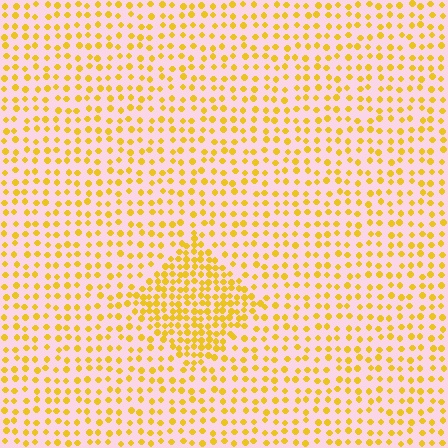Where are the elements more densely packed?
The elements are more densely packed inside the diamond boundary.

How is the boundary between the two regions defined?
The boundary is defined by a change in element density (approximately 2.0x ratio). All elements are the same color, size, and shape.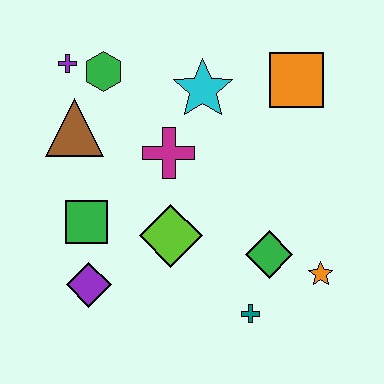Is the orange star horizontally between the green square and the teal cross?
No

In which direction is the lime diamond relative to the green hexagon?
The lime diamond is below the green hexagon.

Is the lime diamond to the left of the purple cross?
No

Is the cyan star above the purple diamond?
Yes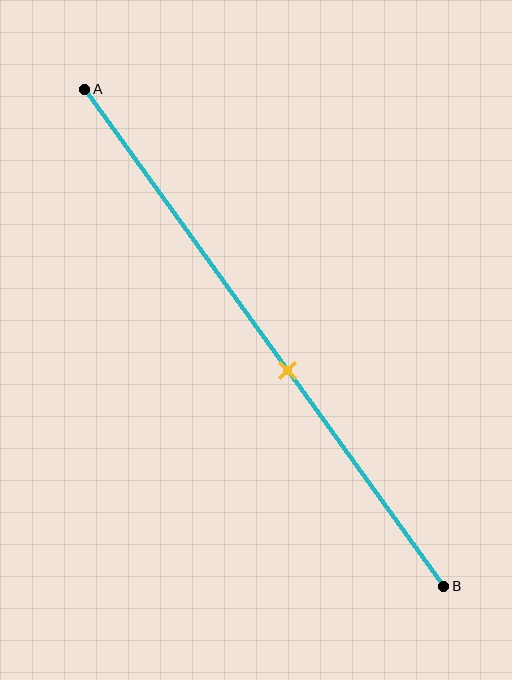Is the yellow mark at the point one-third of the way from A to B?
No, the mark is at about 55% from A, not at the 33% one-third point.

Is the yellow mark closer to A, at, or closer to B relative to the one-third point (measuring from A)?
The yellow mark is closer to point B than the one-third point of segment AB.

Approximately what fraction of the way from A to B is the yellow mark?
The yellow mark is approximately 55% of the way from A to B.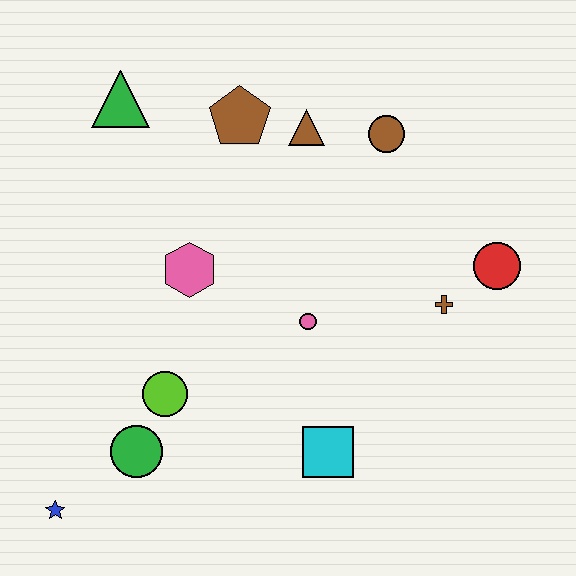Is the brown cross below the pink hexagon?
Yes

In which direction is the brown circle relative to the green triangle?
The brown circle is to the right of the green triangle.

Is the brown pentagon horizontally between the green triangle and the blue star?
No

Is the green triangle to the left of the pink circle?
Yes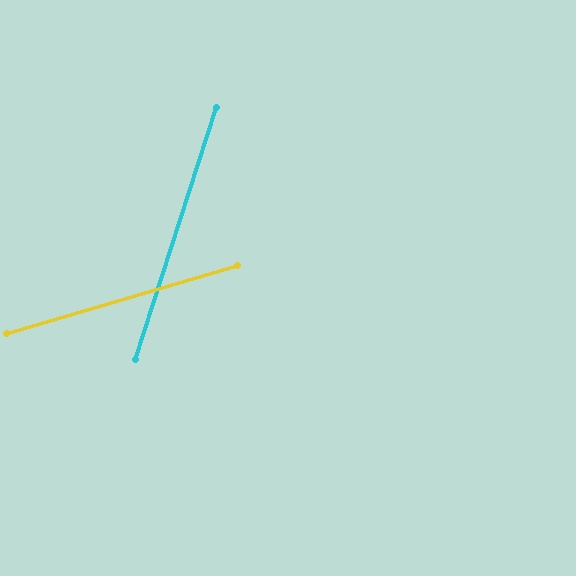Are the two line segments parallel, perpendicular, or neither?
Neither parallel nor perpendicular — they differ by about 56°.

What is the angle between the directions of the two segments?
Approximately 56 degrees.